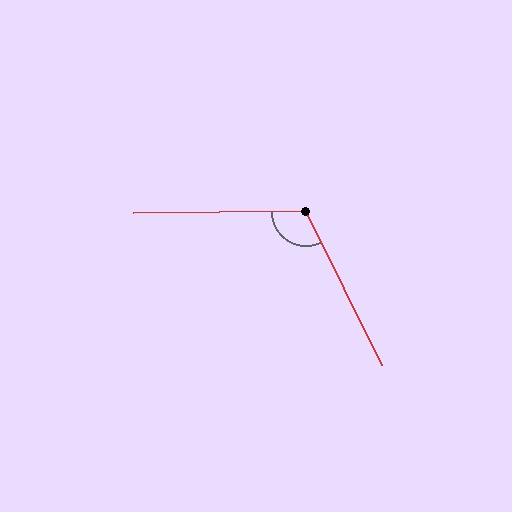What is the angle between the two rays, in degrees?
Approximately 116 degrees.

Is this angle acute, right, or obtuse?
It is obtuse.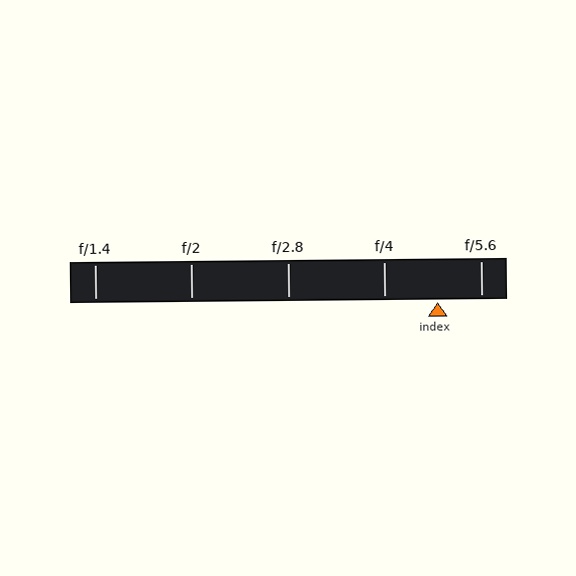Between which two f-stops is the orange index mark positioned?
The index mark is between f/4 and f/5.6.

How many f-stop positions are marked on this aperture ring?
There are 5 f-stop positions marked.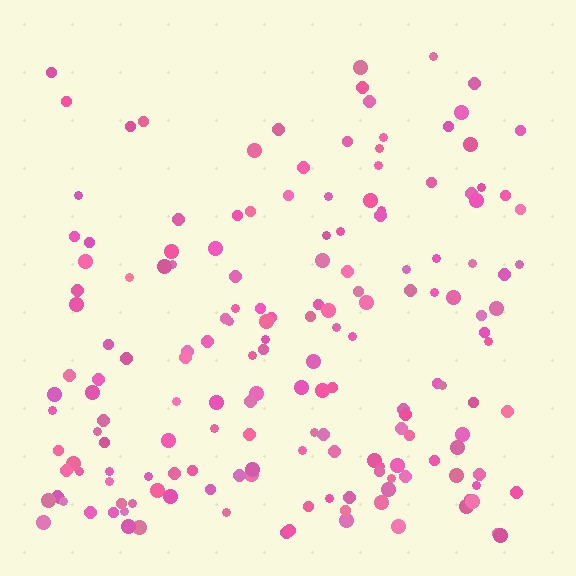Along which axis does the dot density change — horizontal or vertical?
Vertical.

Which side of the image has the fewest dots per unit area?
The top.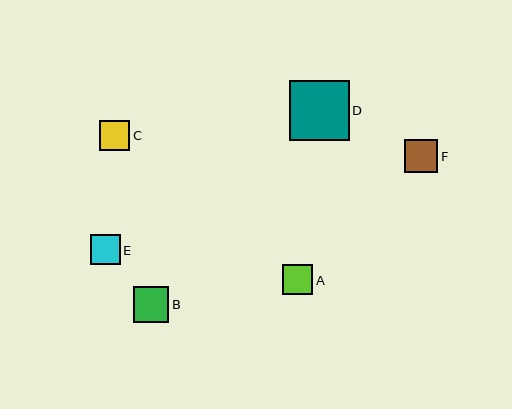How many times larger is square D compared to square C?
Square D is approximately 2.0 times the size of square C.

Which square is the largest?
Square D is the largest with a size of approximately 60 pixels.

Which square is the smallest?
Square C is the smallest with a size of approximately 30 pixels.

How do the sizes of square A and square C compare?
Square A and square C are approximately the same size.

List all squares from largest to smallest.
From largest to smallest: D, B, F, E, A, C.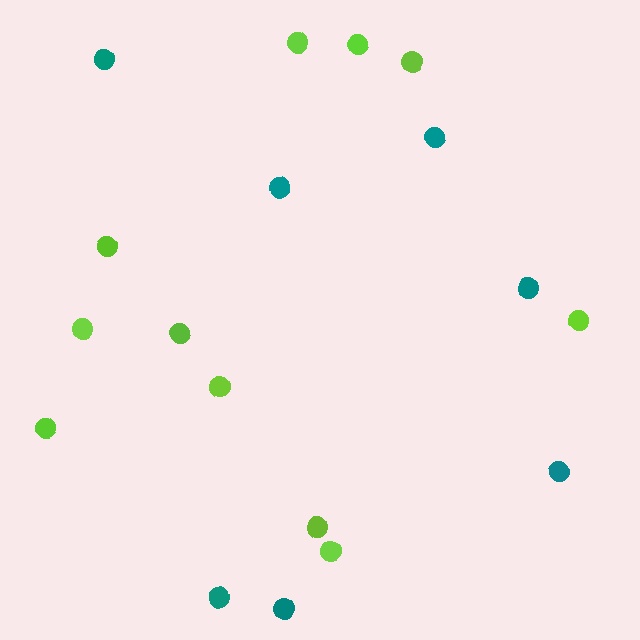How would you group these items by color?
There are 2 groups: one group of lime circles (11) and one group of teal circles (7).